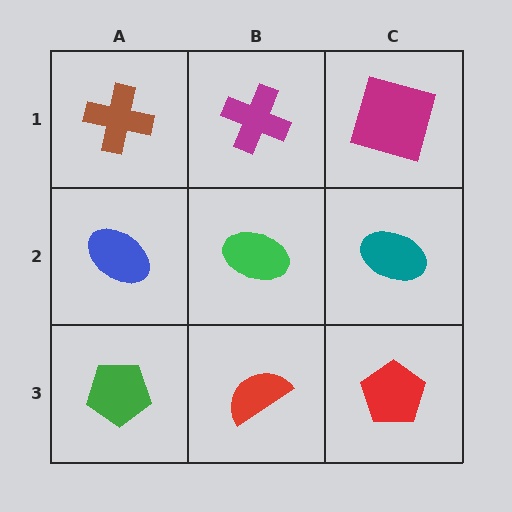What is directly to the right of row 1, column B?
A magenta square.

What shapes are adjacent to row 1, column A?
A blue ellipse (row 2, column A), a magenta cross (row 1, column B).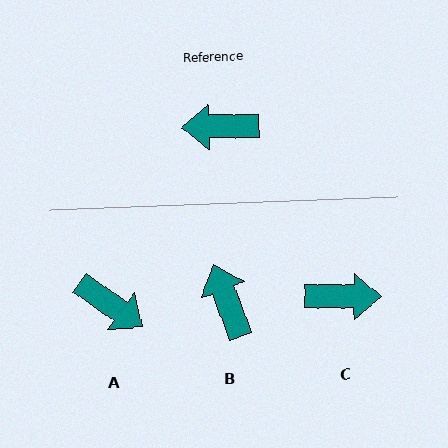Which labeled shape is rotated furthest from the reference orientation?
C, about 178 degrees away.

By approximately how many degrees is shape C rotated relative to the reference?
Approximately 178 degrees counter-clockwise.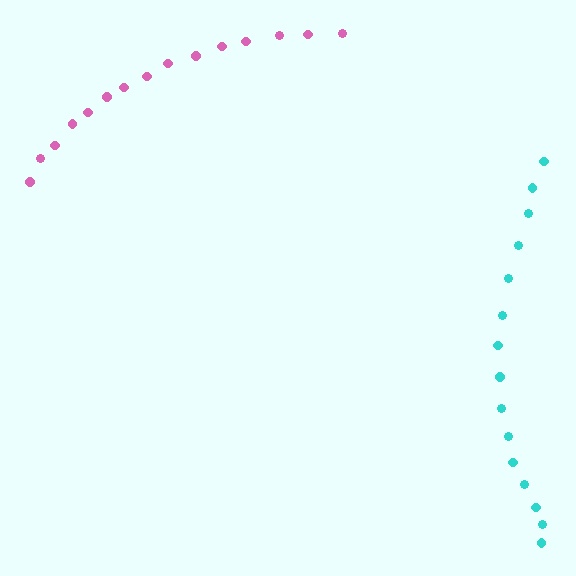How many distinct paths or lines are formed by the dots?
There are 2 distinct paths.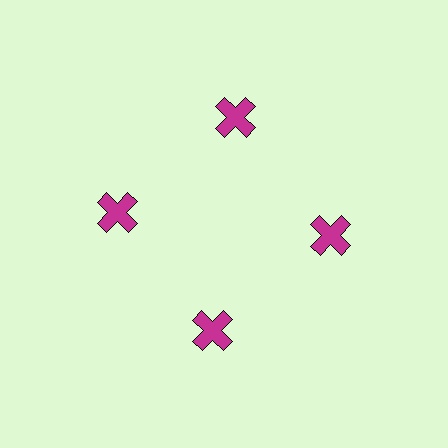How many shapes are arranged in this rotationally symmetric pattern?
There are 4 shapes, arranged in 4 groups of 1.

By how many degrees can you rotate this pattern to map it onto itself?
The pattern maps onto itself every 90 degrees of rotation.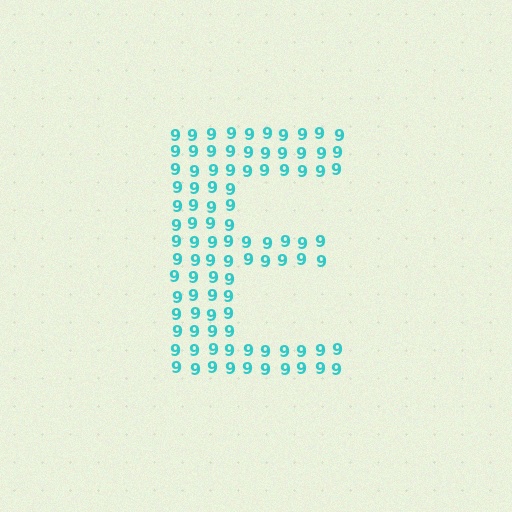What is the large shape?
The large shape is the letter E.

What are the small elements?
The small elements are digit 9's.